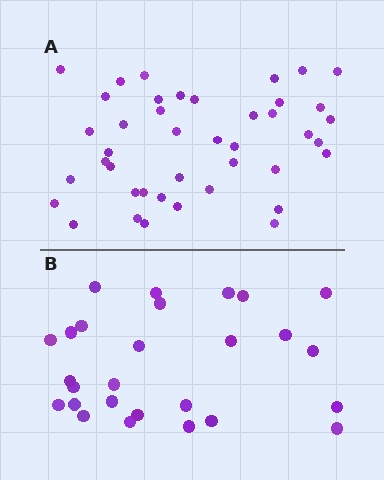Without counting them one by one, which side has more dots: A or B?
Region A (the top region) has more dots.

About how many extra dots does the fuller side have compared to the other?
Region A has approximately 15 more dots than region B.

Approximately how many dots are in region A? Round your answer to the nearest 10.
About 40 dots. (The exact count is 42, which rounds to 40.)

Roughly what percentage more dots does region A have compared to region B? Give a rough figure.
About 55% more.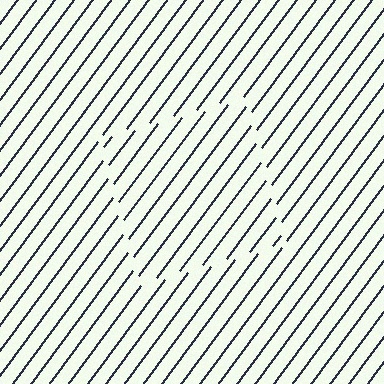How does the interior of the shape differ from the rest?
The interior of the shape contains the same grating, shifted by half a period — the contour is defined by the phase discontinuity where line-ends from the inner and outer gratings abut.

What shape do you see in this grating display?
An illusory square. The interior of the shape contains the same grating, shifted by half a period — the contour is defined by the phase discontinuity where line-ends from the inner and outer gratings abut.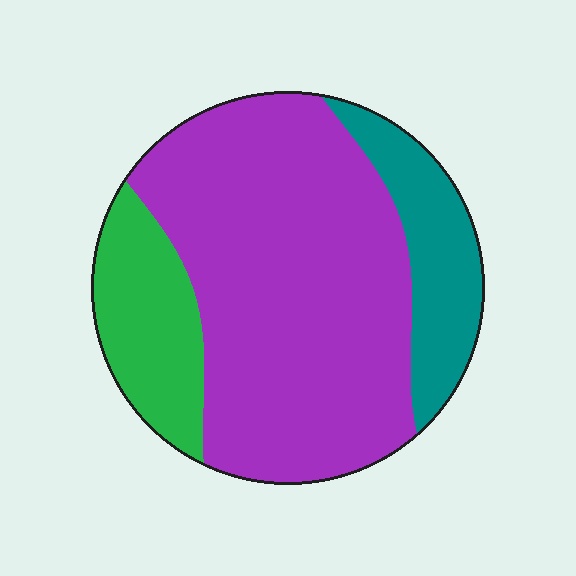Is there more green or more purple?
Purple.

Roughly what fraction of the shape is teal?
Teal covers about 15% of the shape.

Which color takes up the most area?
Purple, at roughly 65%.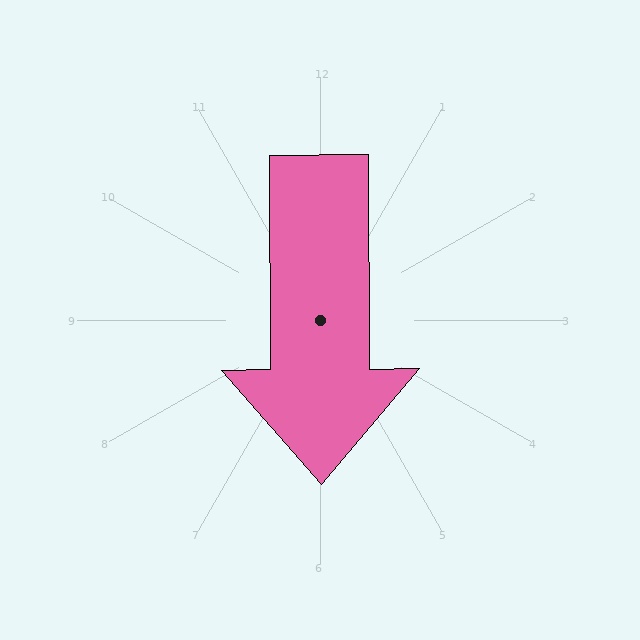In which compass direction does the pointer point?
South.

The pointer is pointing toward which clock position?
Roughly 6 o'clock.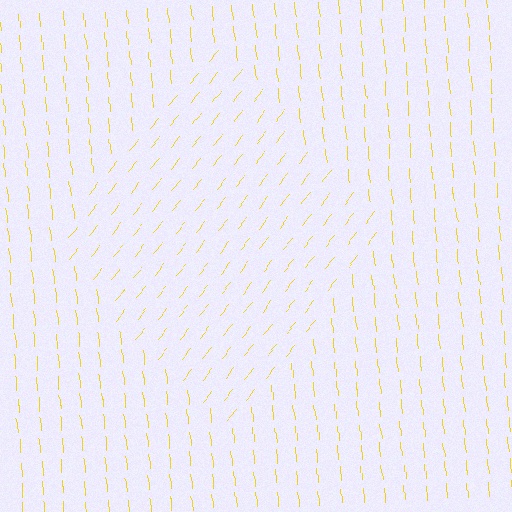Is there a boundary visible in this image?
Yes, there is a texture boundary formed by a change in line orientation.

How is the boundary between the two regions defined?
The boundary is defined purely by a change in line orientation (approximately 45 degrees difference). All lines are the same color and thickness.